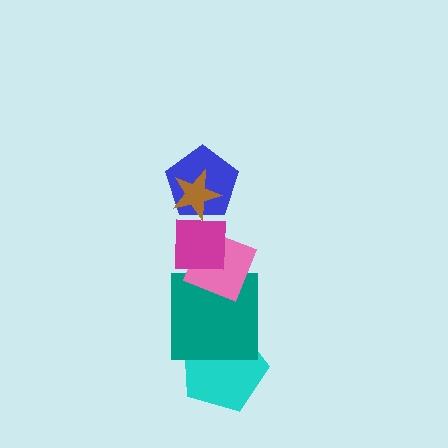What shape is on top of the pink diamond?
The magenta square is on top of the pink diamond.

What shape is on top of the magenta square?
The blue pentagon is on top of the magenta square.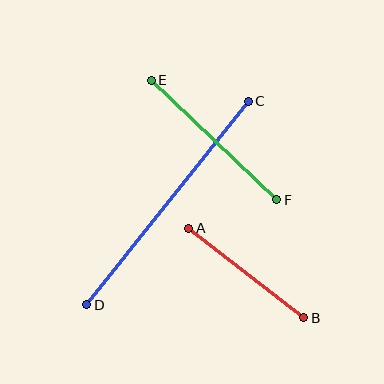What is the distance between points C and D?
The distance is approximately 260 pixels.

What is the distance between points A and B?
The distance is approximately 146 pixels.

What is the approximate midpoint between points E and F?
The midpoint is at approximately (214, 140) pixels.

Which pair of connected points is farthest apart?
Points C and D are farthest apart.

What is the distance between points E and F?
The distance is approximately 173 pixels.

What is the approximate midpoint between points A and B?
The midpoint is at approximately (246, 273) pixels.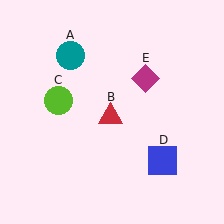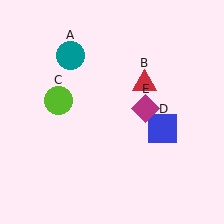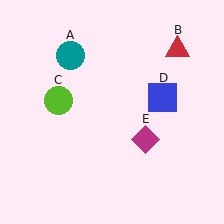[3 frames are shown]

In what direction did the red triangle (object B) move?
The red triangle (object B) moved up and to the right.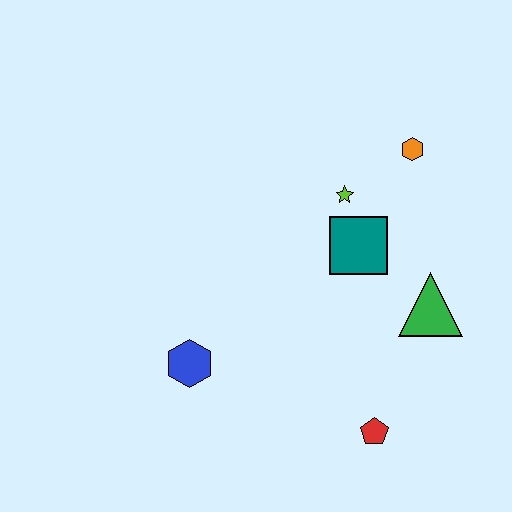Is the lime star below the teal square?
No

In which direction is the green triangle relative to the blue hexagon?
The green triangle is to the right of the blue hexagon.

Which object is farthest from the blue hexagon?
The orange hexagon is farthest from the blue hexagon.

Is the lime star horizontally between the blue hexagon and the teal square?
Yes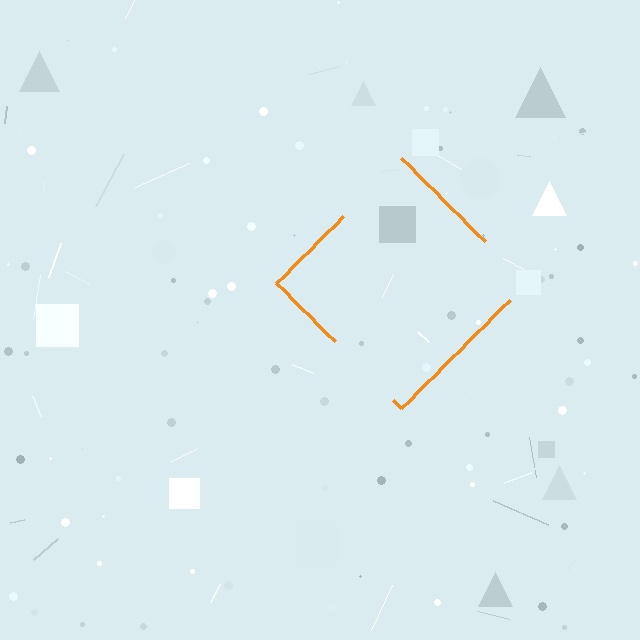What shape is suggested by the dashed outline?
The dashed outline suggests a diamond.